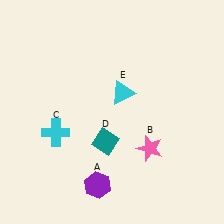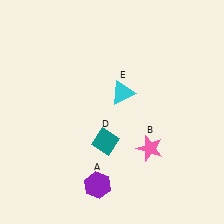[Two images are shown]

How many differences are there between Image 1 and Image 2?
There is 1 difference between the two images.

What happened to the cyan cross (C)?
The cyan cross (C) was removed in Image 2. It was in the bottom-left area of Image 1.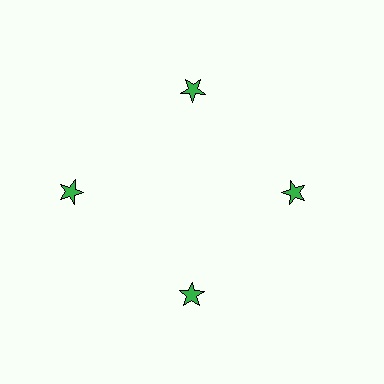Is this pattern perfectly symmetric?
No. The 4 green stars are arranged in a ring, but one element near the 9 o'clock position is pushed outward from the center, breaking the 4-fold rotational symmetry.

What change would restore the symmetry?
The symmetry would be restored by moving it inward, back onto the ring so that all 4 stars sit at equal angles and equal distance from the center.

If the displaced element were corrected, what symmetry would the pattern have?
It would have 4-fold rotational symmetry — the pattern would map onto itself every 90 degrees.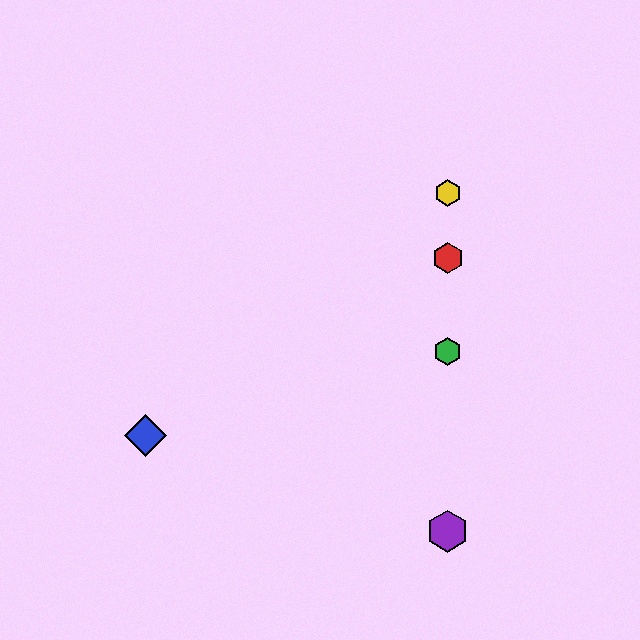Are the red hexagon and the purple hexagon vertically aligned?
Yes, both are at x≈448.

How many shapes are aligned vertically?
4 shapes (the red hexagon, the green hexagon, the yellow hexagon, the purple hexagon) are aligned vertically.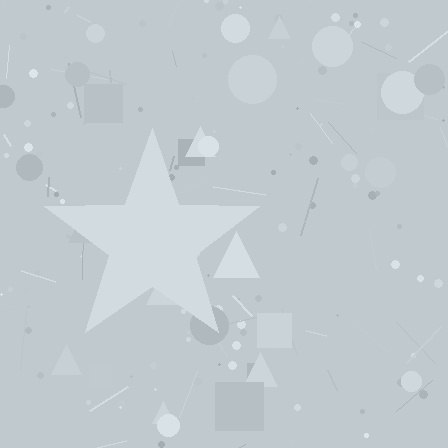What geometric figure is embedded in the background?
A star is embedded in the background.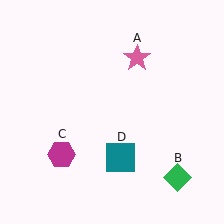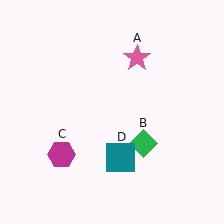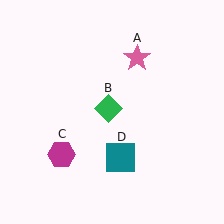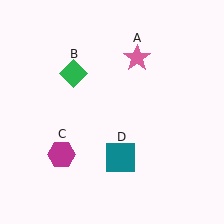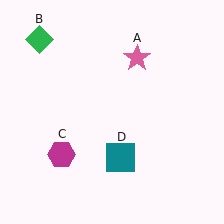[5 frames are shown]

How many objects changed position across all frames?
1 object changed position: green diamond (object B).